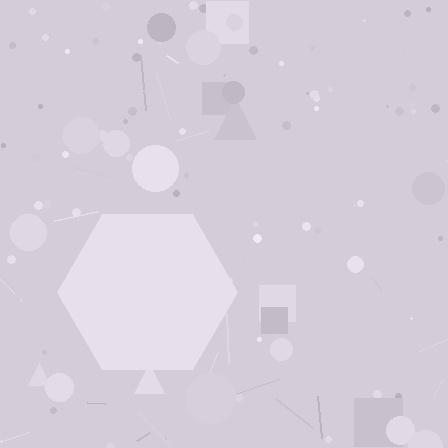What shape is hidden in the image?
A hexagon is hidden in the image.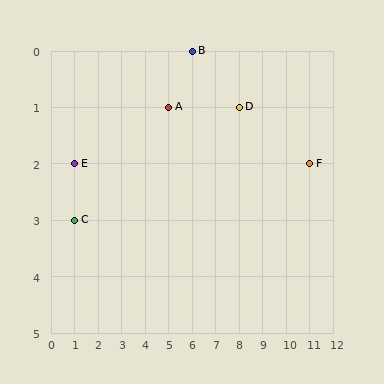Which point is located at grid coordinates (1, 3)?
Point C is at (1, 3).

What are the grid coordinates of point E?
Point E is at grid coordinates (1, 2).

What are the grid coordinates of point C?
Point C is at grid coordinates (1, 3).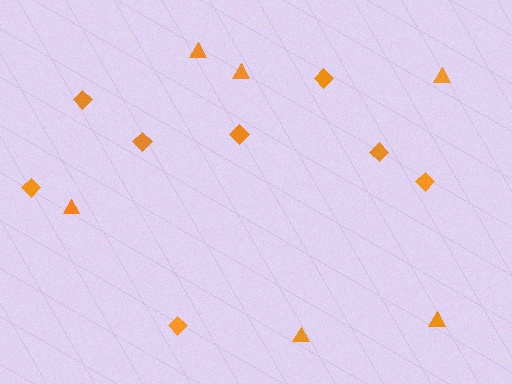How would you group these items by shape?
There are 2 groups: one group of triangles (6) and one group of diamonds (8).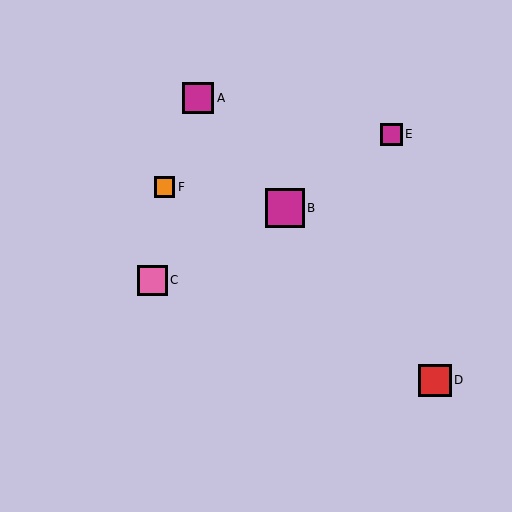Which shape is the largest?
The magenta square (labeled B) is the largest.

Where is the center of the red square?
The center of the red square is at (435, 380).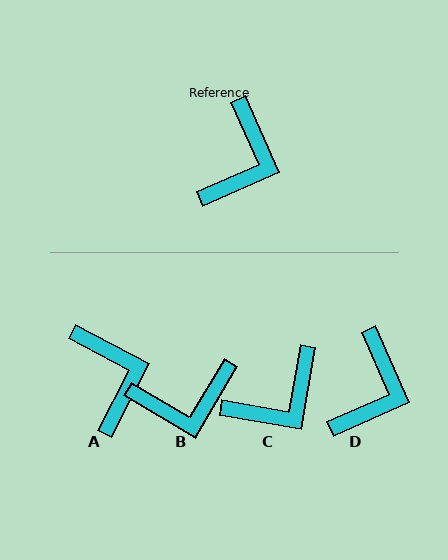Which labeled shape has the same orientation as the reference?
D.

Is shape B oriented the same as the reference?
No, it is off by about 55 degrees.